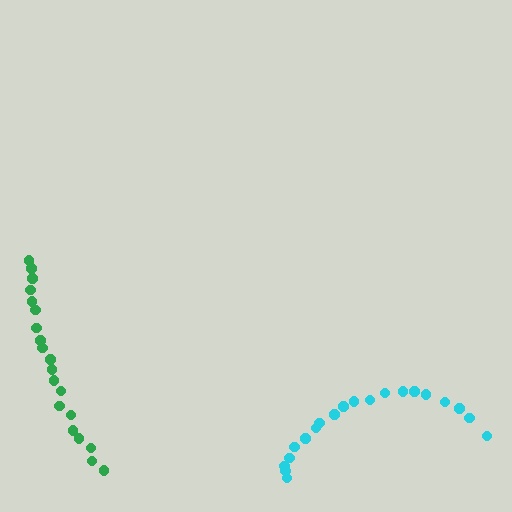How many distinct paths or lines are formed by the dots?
There are 2 distinct paths.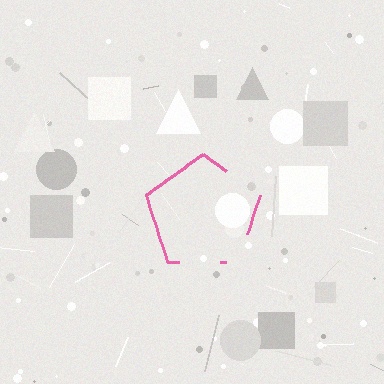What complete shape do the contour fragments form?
The contour fragments form a pentagon.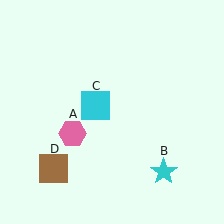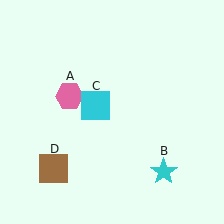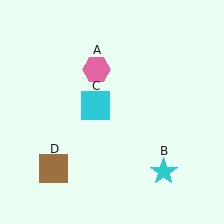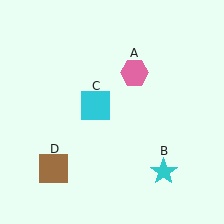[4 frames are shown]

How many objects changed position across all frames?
1 object changed position: pink hexagon (object A).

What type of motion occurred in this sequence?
The pink hexagon (object A) rotated clockwise around the center of the scene.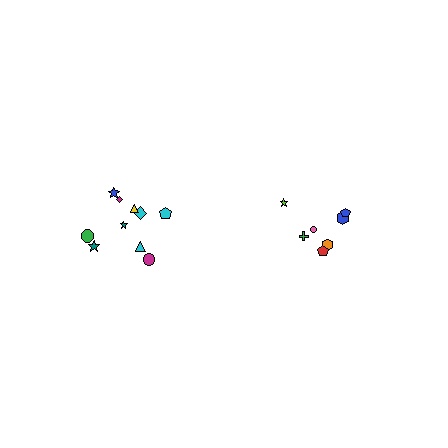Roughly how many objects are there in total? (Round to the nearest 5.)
Roughly 15 objects in total.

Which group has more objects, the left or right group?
The left group.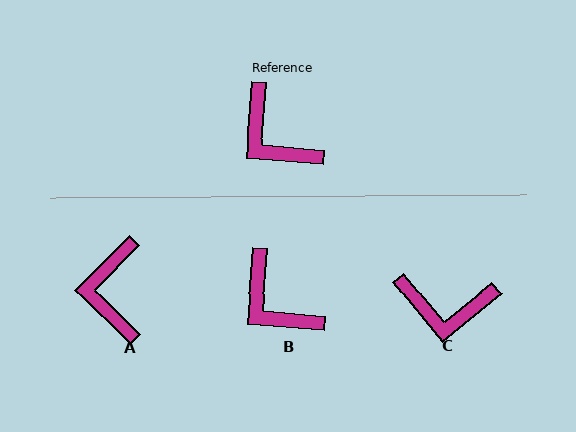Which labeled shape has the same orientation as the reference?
B.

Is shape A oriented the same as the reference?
No, it is off by about 40 degrees.